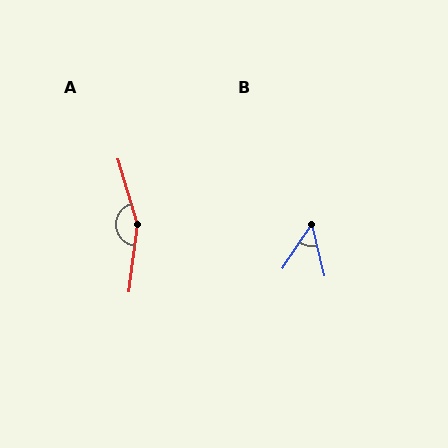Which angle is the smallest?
B, at approximately 47 degrees.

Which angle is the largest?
A, at approximately 156 degrees.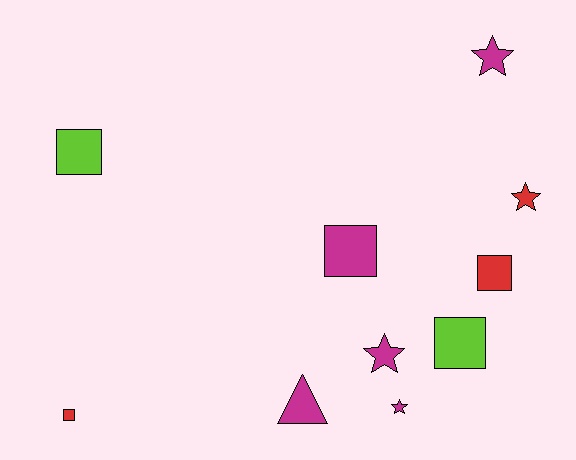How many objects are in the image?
There are 10 objects.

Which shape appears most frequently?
Square, with 5 objects.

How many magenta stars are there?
There are 3 magenta stars.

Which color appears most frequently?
Magenta, with 5 objects.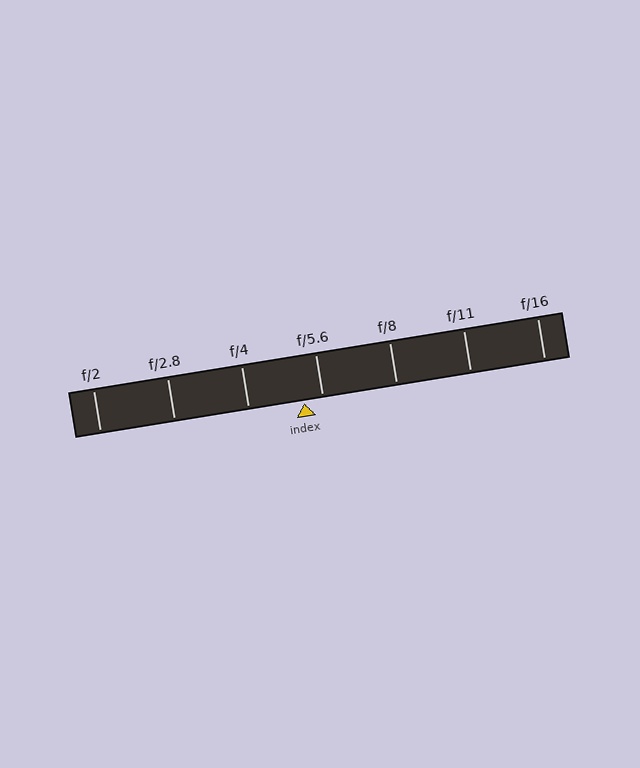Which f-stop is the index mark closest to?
The index mark is closest to f/5.6.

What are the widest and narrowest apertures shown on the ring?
The widest aperture shown is f/2 and the narrowest is f/16.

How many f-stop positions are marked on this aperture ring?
There are 7 f-stop positions marked.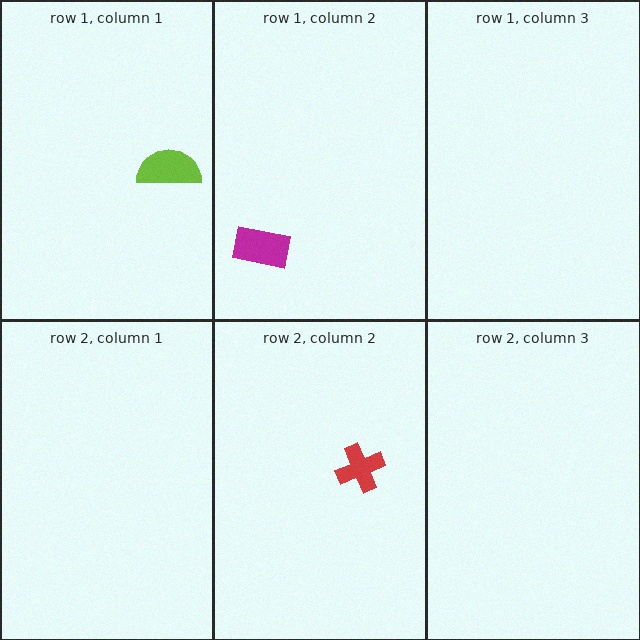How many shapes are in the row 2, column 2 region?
1.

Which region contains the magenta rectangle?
The row 1, column 2 region.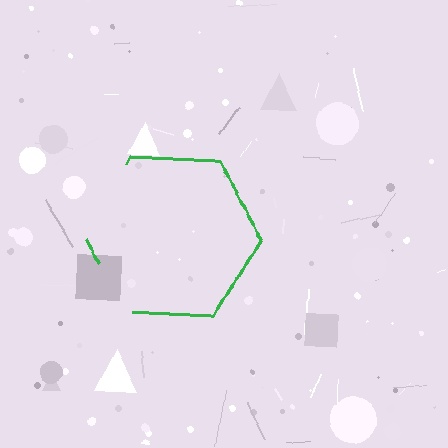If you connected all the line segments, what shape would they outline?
They would outline a hexagon.